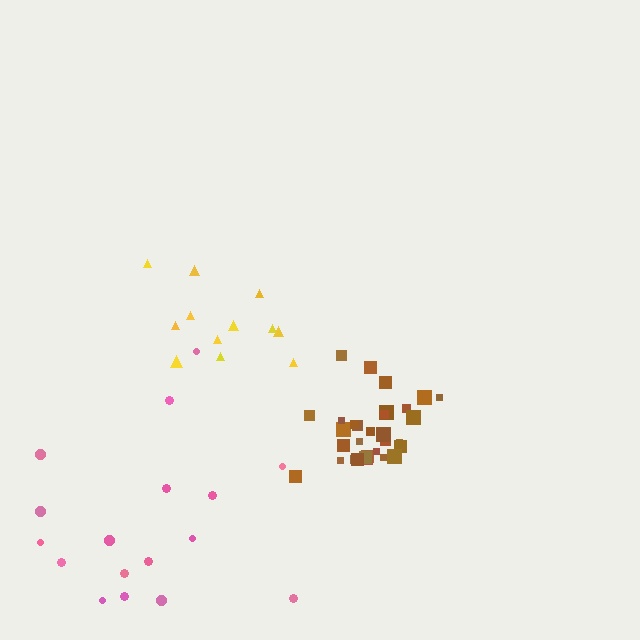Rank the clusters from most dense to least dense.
brown, yellow, pink.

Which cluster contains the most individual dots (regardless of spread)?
Brown (32).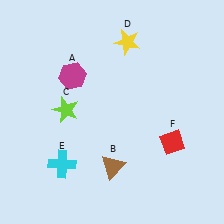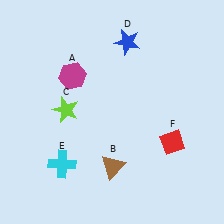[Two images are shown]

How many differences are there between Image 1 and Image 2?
There is 1 difference between the two images.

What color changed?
The star (D) changed from yellow in Image 1 to blue in Image 2.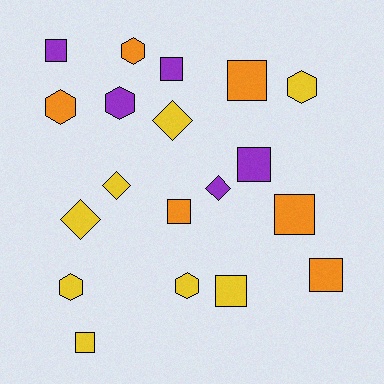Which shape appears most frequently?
Square, with 9 objects.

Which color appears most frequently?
Yellow, with 8 objects.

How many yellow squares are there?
There are 2 yellow squares.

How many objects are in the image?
There are 19 objects.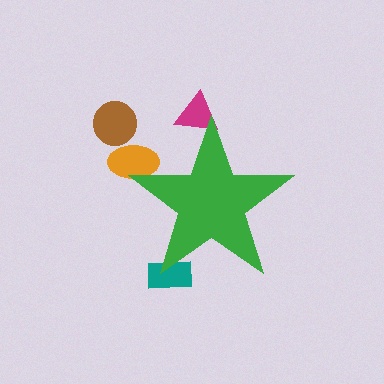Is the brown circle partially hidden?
No, the brown circle is fully visible.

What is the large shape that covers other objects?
A green star.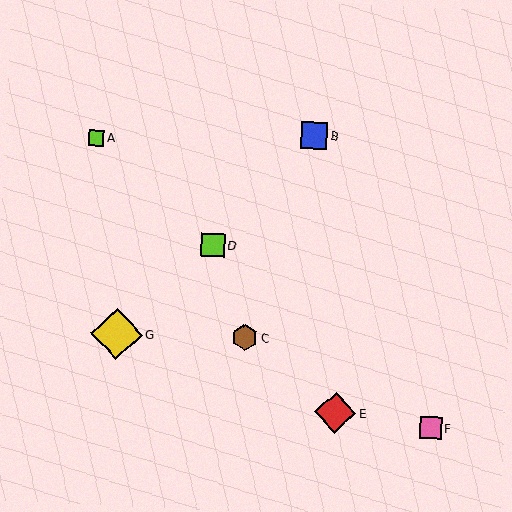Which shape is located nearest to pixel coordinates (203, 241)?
The lime square (labeled D) at (213, 245) is nearest to that location.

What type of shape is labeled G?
Shape G is a yellow diamond.